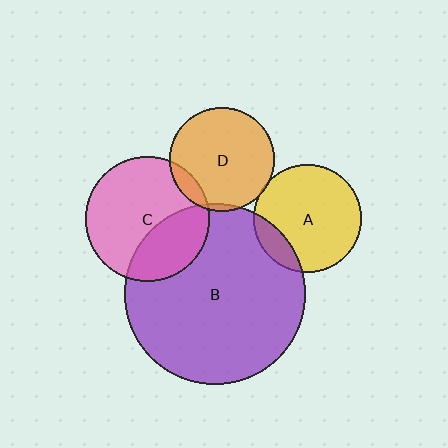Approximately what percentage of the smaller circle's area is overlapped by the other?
Approximately 10%.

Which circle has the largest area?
Circle B (purple).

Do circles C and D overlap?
Yes.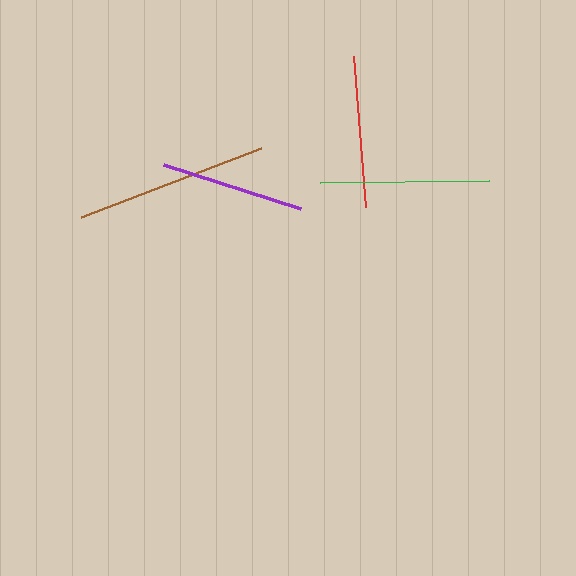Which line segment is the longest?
The brown line is the longest at approximately 192 pixels.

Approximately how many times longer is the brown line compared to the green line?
The brown line is approximately 1.1 times the length of the green line.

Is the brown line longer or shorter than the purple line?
The brown line is longer than the purple line.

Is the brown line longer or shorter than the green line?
The brown line is longer than the green line.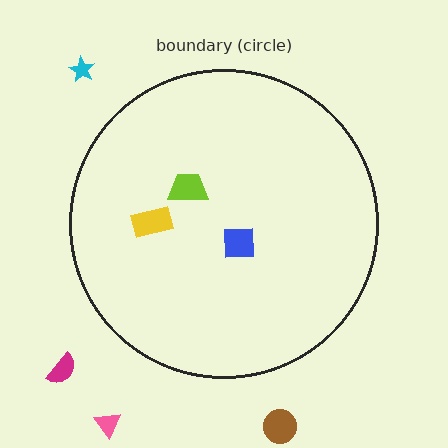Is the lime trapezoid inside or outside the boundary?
Inside.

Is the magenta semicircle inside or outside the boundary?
Outside.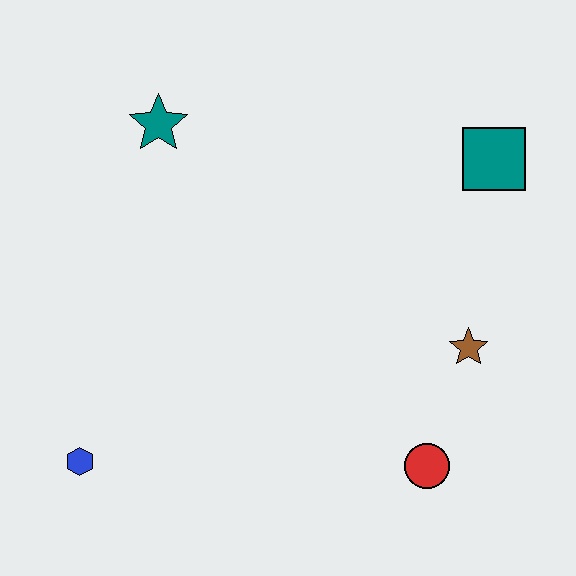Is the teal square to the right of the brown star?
Yes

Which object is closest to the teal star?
The teal square is closest to the teal star.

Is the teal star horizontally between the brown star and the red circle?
No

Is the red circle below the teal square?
Yes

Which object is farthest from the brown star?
The blue hexagon is farthest from the brown star.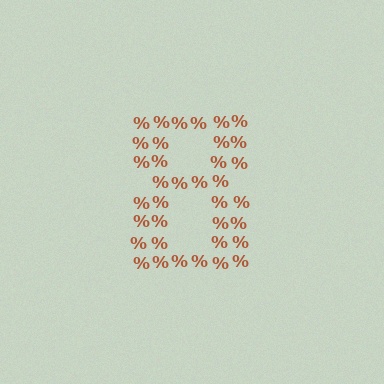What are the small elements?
The small elements are percent signs.